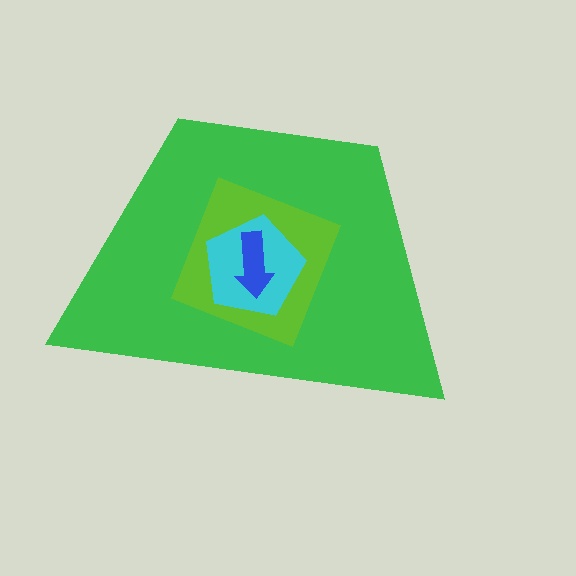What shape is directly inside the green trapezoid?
The lime square.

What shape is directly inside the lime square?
The cyan pentagon.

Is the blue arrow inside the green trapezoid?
Yes.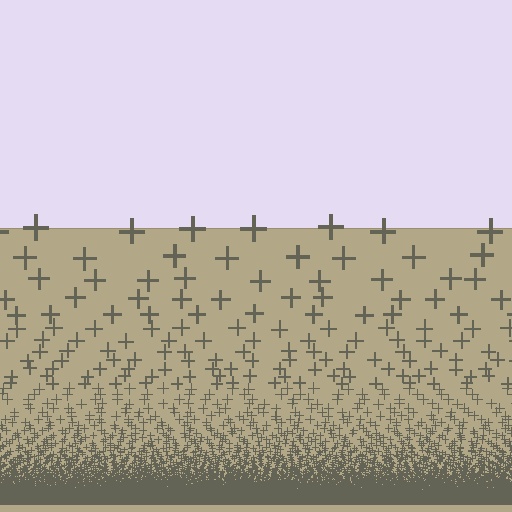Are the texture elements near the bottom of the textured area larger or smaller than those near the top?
Smaller. The gradient is inverted — elements near the bottom are smaller and denser.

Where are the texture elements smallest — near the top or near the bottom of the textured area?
Near the bottom.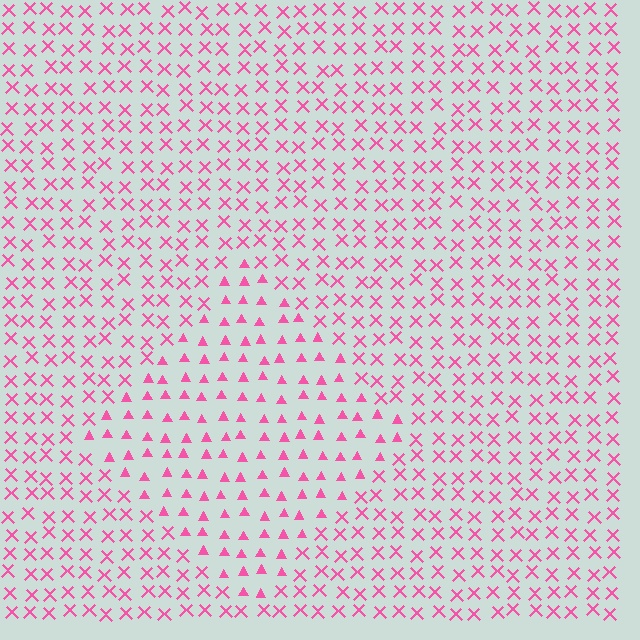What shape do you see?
I see a diamond.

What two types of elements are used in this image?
The image uses triangles inside the diamond region and X marks outside it.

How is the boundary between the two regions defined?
The boundary is defined by a change in element shape: triangles inside vs. X marks outside. All elements share the same color and spacing.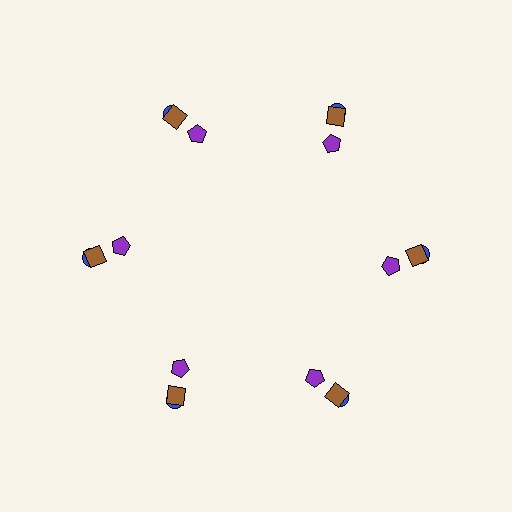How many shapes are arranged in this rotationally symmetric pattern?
There are 18 shapes, arranged in 6 groups of 3.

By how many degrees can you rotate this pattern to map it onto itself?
The pattern maps onto itself every 60 degrees of rotation.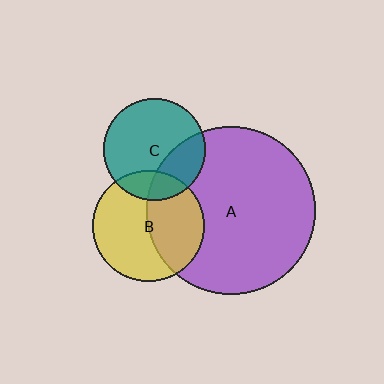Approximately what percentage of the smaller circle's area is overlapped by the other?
Approximately 45%.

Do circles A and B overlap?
Yes.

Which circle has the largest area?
Circle A (purple).